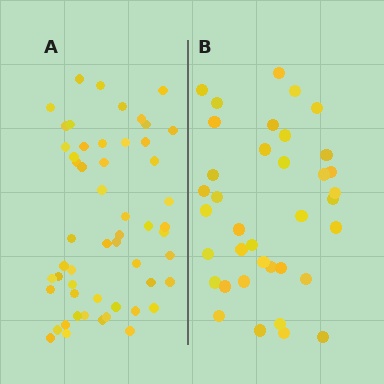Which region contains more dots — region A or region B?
Region A (the left region) has more dots.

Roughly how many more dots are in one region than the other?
Region A has approximately 15 more dots than region B.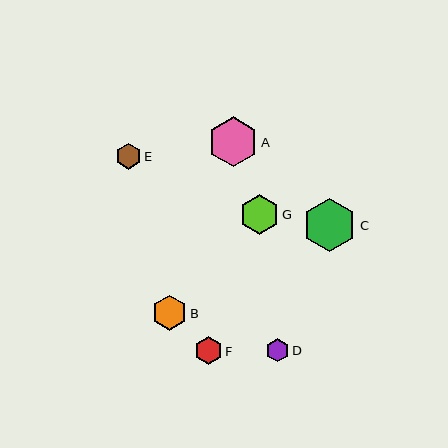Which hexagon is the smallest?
Hexagon D is the smallest with a size of approximately 23 pixels.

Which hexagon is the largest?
Hexagon C is the largest with a size of approximately 53 pixels.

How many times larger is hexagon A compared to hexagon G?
Hexagon A is approximately 1.2 times the size of hexagon G.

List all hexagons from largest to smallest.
From largest to smallest: C, A, G, B, F, E, D.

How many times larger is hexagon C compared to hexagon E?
Hexagon C is approximately 2.1 times the size of hexagon E.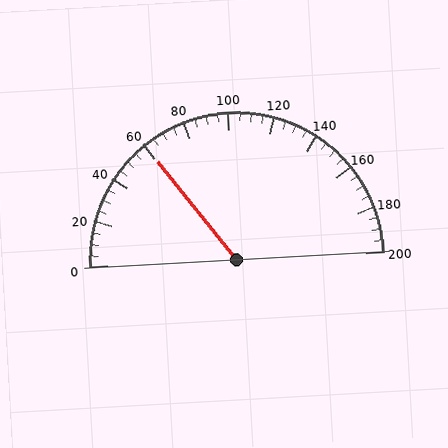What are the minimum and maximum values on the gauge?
The gauge ranges from 0 to 200.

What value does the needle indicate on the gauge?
The needle indicates approximately 60.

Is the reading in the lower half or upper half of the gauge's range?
The reading is in the lower half of the range (0 to 200).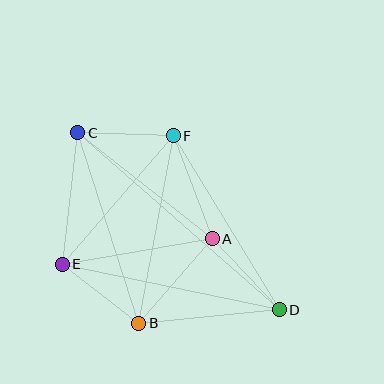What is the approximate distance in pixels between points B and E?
The distance between B and E is approximately 97 pixels.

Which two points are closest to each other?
Points C and F are closest to each other.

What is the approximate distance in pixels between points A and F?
The distance between A and F is approximately 110 pixels.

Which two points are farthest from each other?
Points C and D are farthest from each other.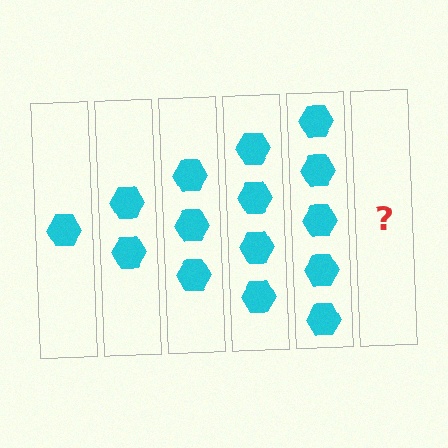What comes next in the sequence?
The next element should be 6 hexagons.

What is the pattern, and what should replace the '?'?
The pattern is that each step adds one more hexagon. The '?' should be 6 hexagons.